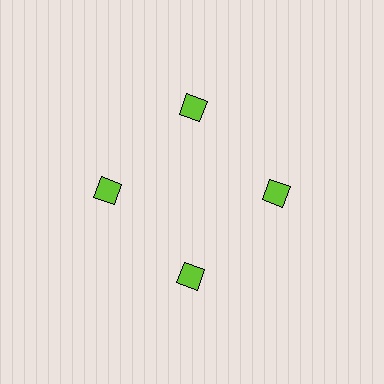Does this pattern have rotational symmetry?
Yes, this pattern has 4-fold rotational symmetry. It looks the same after rotating 90 degrees around the center.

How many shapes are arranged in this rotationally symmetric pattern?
There are 4 shapes, arranged in 4 groups of 1.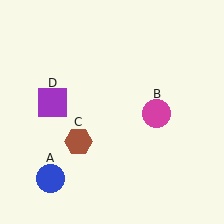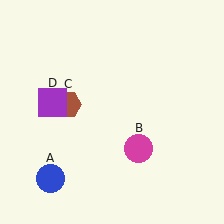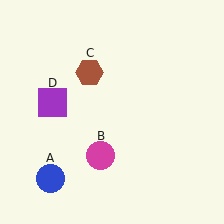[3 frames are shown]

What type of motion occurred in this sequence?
The magenta circle (object B), brown hexagon (object C) rotated clockwise around the center of the scene.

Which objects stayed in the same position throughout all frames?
Blue circle (object A) and purple square (object D) remained stationary.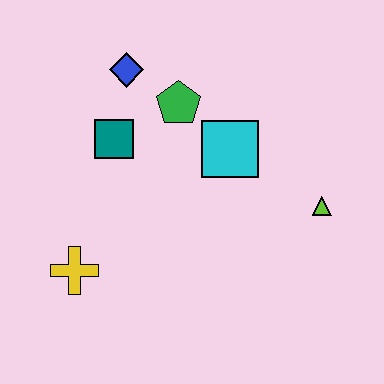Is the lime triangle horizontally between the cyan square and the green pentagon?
No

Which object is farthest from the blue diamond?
The lime triangle is farthest from the blue diamond.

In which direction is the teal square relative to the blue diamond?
The teal square is below the blue diamond.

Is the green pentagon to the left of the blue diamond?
No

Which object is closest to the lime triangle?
The cyan square is closest to the lime triangle.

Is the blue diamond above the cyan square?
Yes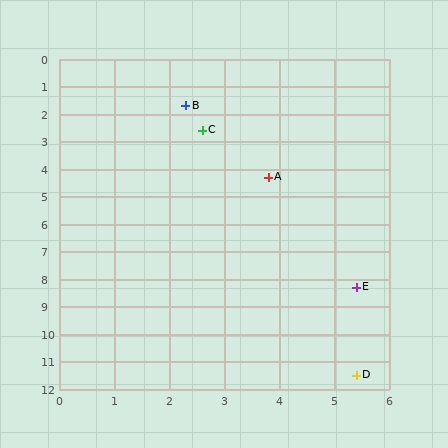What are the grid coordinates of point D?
Point D is at approximately (5.4, 11.5).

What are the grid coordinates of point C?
Point C is at approximately (2.6, 2.6).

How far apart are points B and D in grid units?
Points B and D are about 10.3 grid units apart.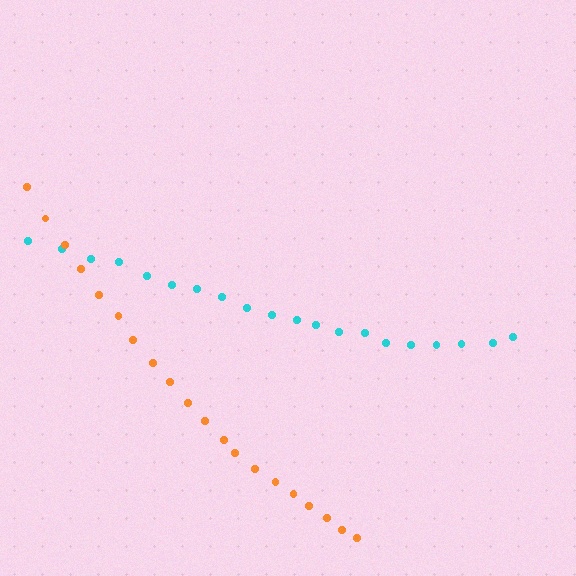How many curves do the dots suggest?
There are 2 distinct paths.